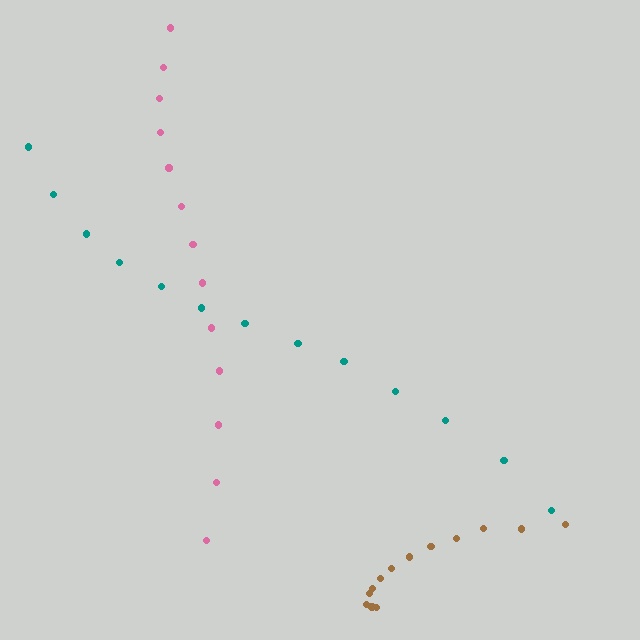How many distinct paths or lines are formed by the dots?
There are 3 distinct paths.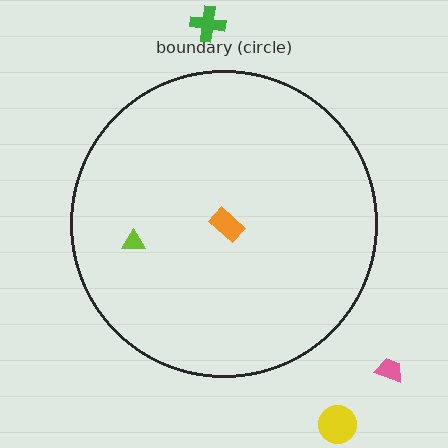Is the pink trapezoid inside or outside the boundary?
Outside.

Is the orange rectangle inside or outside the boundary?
Inside.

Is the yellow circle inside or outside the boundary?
Outside.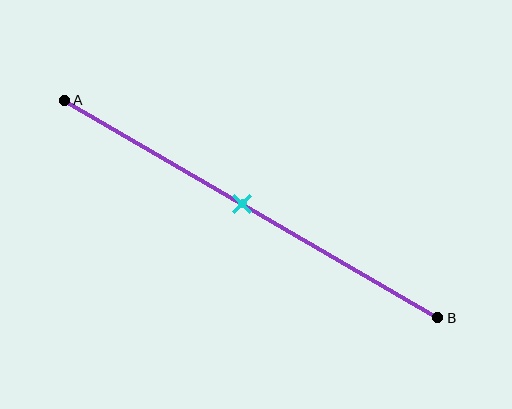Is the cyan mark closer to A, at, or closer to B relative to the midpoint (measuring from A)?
The cyan mark is approximately at the midpoint of segment AB.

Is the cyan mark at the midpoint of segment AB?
Yes, the mark is approximately at the midpoint.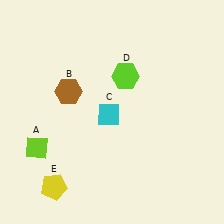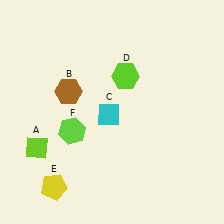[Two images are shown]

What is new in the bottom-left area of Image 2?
A lime hexagon (F) was added in the bottom-left area of Image 2.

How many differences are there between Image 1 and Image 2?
There is 1 difference between the two images.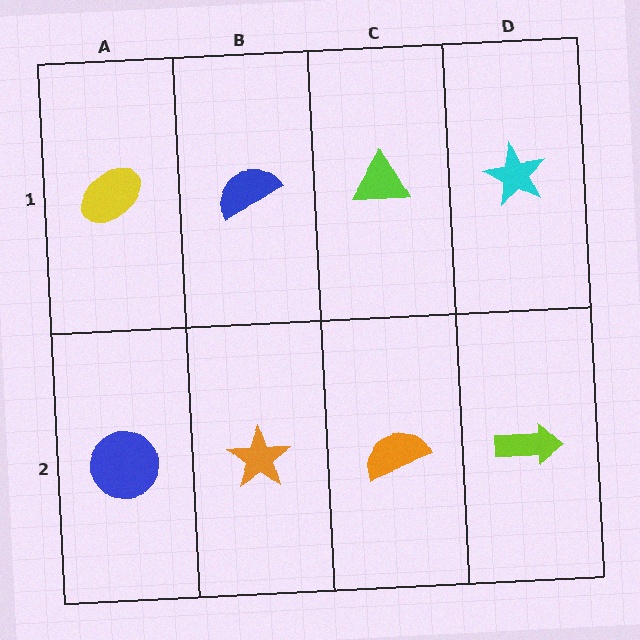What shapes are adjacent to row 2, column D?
A cyan star (row 1, column D), an orange semicircle (row 2, column C).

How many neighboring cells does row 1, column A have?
2.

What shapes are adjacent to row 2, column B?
A blue semicircle (row 1, column B), a blue circle (row 2, column A), an orange semicircle (row 2, column C).